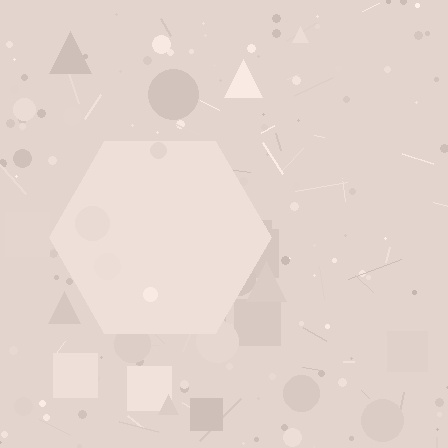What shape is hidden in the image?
A hexagon is hidden in the image.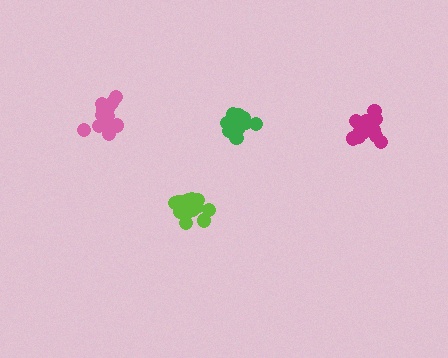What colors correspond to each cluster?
The clusters are colored: green, lime, magenta, pink.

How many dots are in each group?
Group 1: 13 dots, Group 2: 15 dots, Group 3: 18 dots, Group 4: 13 dots (59 total).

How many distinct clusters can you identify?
There are 4 distinct clusters.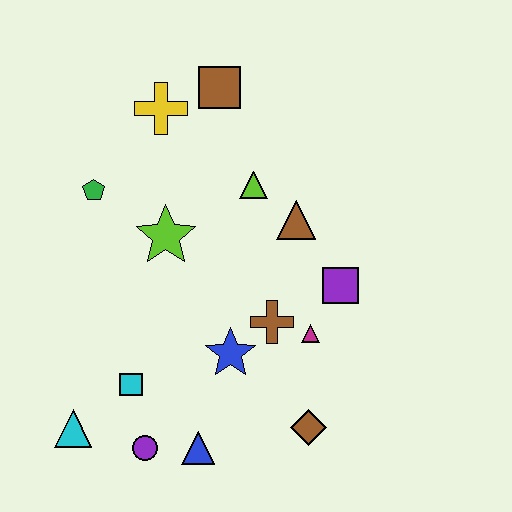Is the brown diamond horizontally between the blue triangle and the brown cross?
No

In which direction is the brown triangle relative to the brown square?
The brown triangle is below the brown square.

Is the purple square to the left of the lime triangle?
No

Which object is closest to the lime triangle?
The brown triangle is closest to the lime triangle.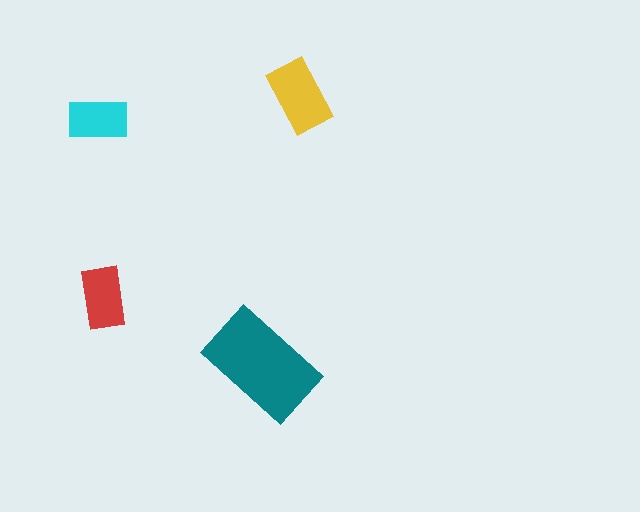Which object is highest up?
The yellow rectangle is topmost.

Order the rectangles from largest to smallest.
the teal one, the yellow one, the red one, the cyan one.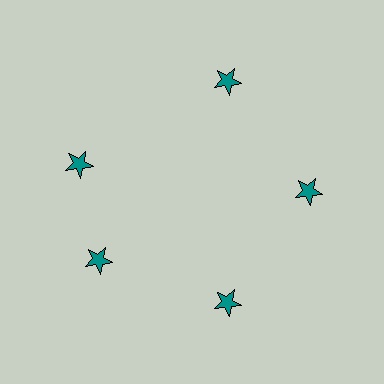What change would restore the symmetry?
The symmetry would be restored by rotating it back into even spacing with its neighbors so that all 5 stars sit at equal angles and equal distance from the center.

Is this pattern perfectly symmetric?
No. The 5 teal stars are arranged in a ring, but one element near the 10 o'clock position is rotated out of alignment along the ring, breaking the 5-fold rotational symmetry.